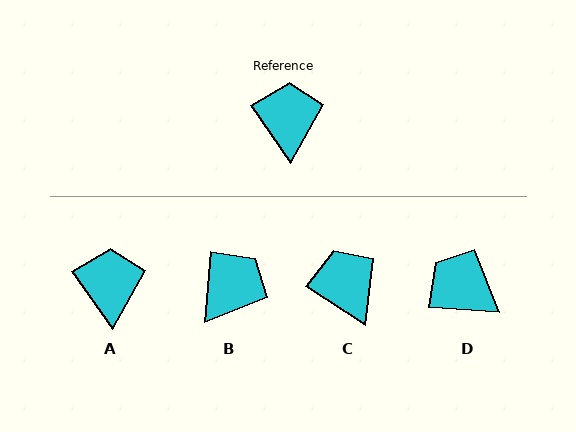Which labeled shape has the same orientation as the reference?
A.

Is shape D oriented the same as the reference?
No, it is off by about 51 degrees.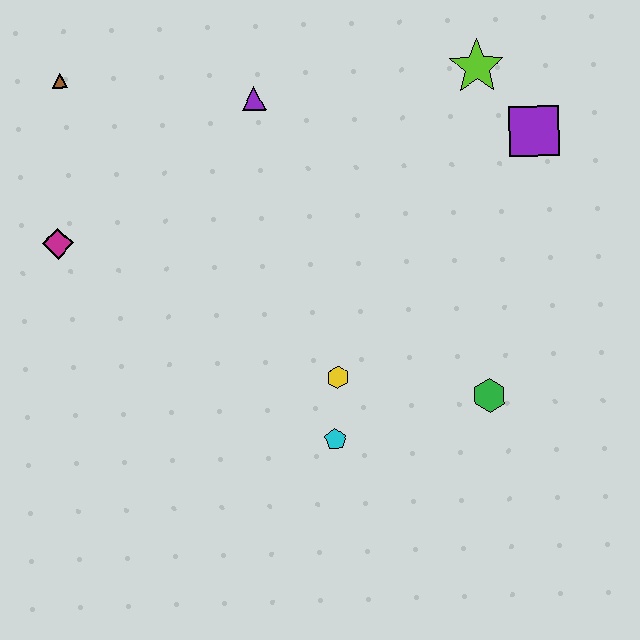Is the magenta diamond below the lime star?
Yes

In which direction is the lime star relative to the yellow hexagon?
The lime star is above the yellow hexagon.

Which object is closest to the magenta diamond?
The brown triangle is closest to the magenta diamond.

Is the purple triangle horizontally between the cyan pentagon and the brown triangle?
Yes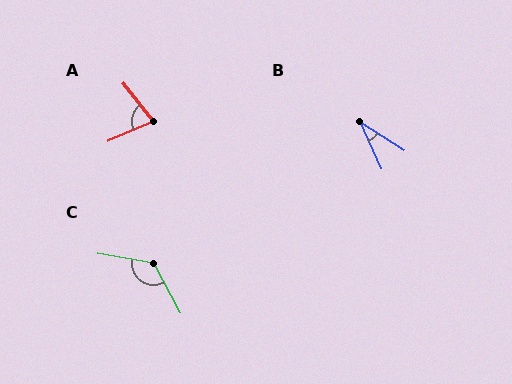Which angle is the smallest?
B, at approximately 33 degrees.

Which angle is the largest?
C, at approximately 128 degrees.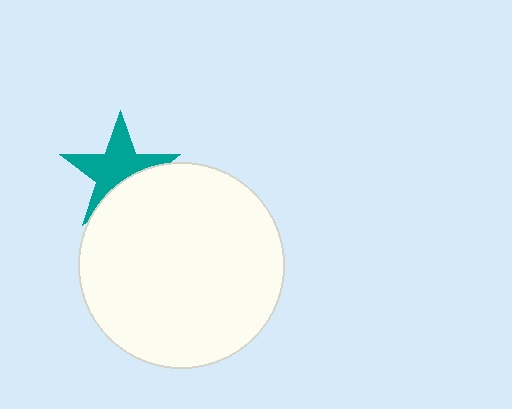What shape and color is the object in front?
The object in front is a white circle.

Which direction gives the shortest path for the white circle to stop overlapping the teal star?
Moving down gives the shortest separation.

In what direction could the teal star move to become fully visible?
The teal star could move up. That would shift it out from behind the white circle entirely.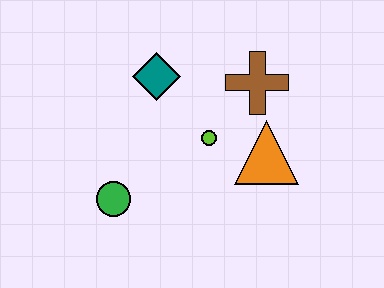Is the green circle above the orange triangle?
No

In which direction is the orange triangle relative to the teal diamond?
The orange triangle is to the right of the teal diamond.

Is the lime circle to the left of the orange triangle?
Yes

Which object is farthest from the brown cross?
The green circle is farthest from the brown cross.